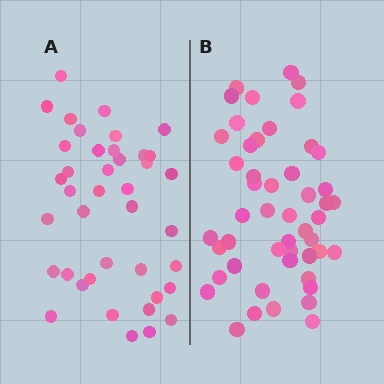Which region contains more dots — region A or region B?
Region B (the right region) has more dots.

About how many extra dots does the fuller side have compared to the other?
Region B has roughly 8 or so more dots than region A.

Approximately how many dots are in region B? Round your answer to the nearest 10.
About 50 dots. (The exact count is 49, which rounds to 50.)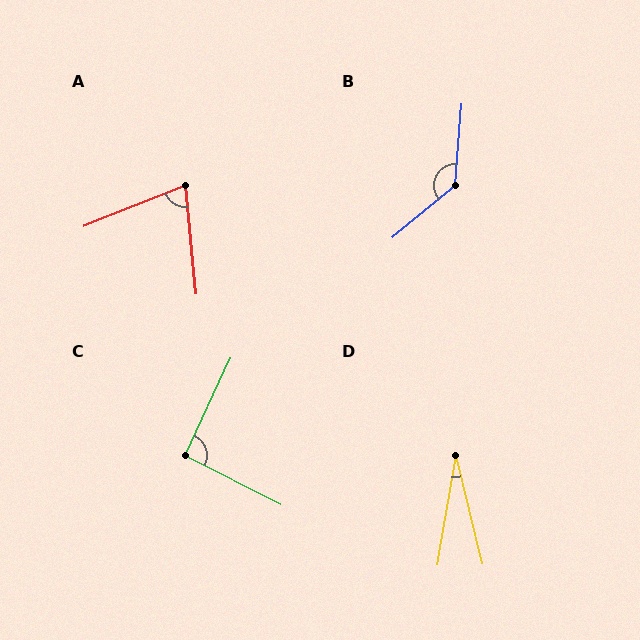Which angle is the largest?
B, at approximately 134 degrees.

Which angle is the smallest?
D, at approximately 23 degrees.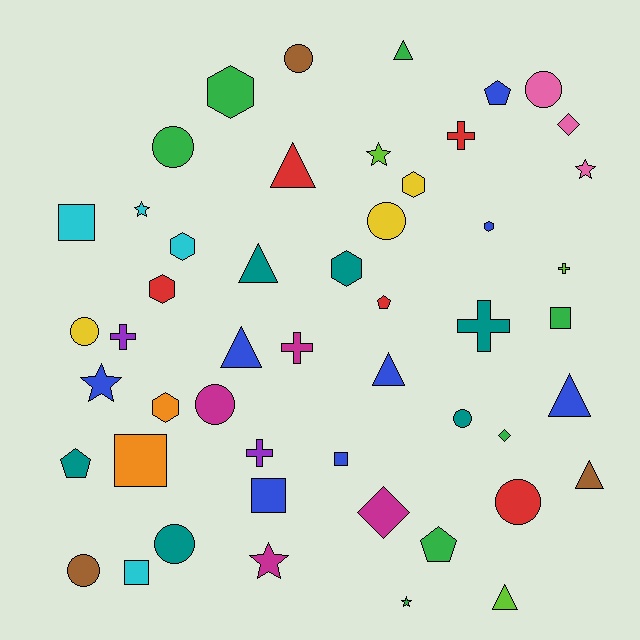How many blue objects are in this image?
There are 8 blue objects.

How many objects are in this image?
There are 50 objects.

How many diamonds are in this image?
There are 3 diamonds.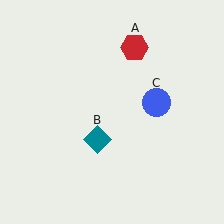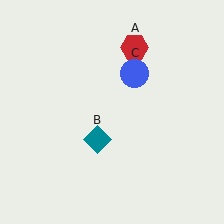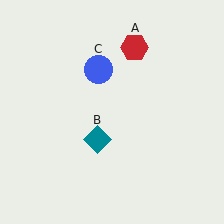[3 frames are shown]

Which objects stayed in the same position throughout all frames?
Red hexagon (object A) and teal diamond (object B) remained stationary.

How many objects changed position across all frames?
1 object changed position: blue circle (object C).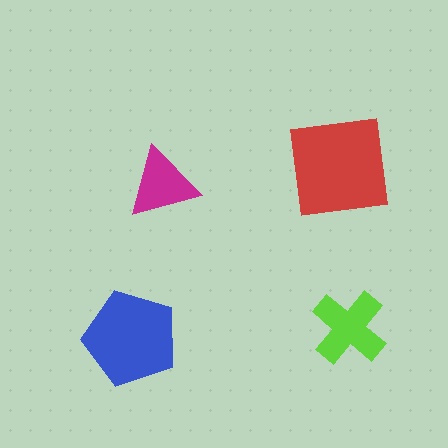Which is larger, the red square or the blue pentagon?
The red square.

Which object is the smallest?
The magenta triangle.